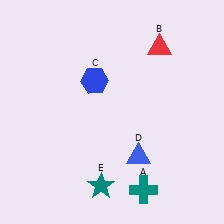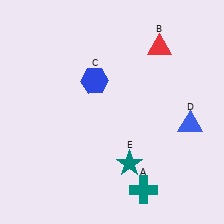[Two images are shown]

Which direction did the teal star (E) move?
The teal star (E) moved right.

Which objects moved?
The objects that moved are: the blue triangle (D), the teal star (E).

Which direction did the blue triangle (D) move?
The blue triangle (D) moved right.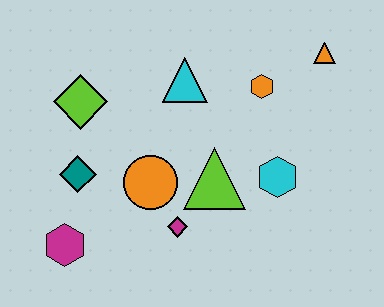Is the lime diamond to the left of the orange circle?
Yes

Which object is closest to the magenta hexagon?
The teal diamond is closest to the magenta hexagon.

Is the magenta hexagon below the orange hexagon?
Yes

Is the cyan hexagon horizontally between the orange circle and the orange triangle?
Yes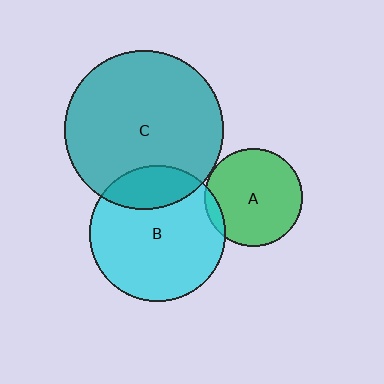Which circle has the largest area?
Circle C (teal).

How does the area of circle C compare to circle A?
Approximately 2.6 times.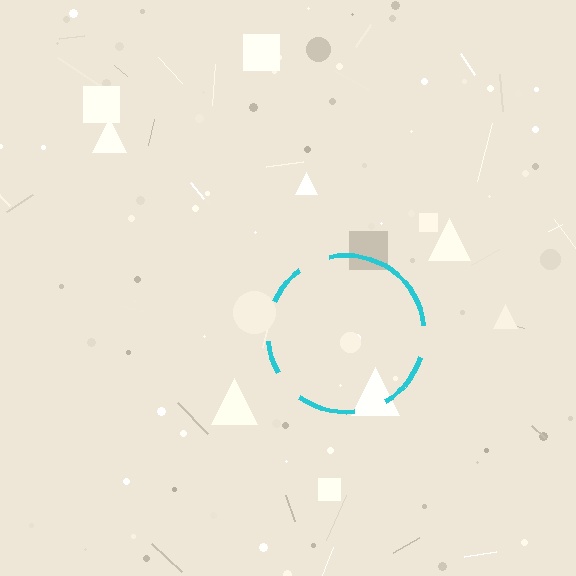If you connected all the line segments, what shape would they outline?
They would outline a circle.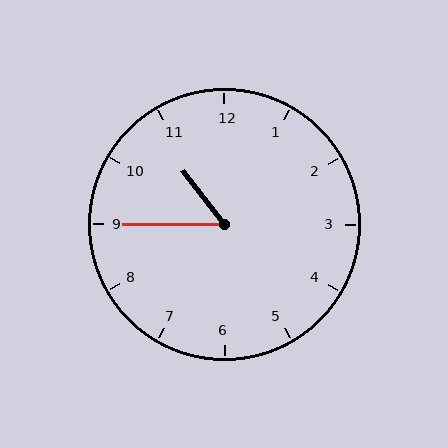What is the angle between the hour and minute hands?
Approximately 52 degrees.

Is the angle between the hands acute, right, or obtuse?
It is acute.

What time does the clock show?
10:45.